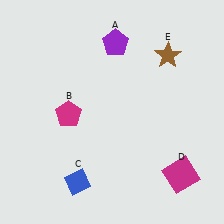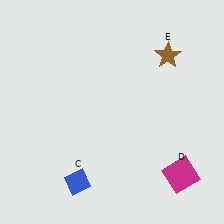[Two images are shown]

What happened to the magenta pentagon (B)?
The magenta pentagon (B) was removed in Image 2. It was in the bottom-left area of Image 1.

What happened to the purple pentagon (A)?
The purple pentagon (A) was removed in Image 2. It was in the top-right area of Image 1.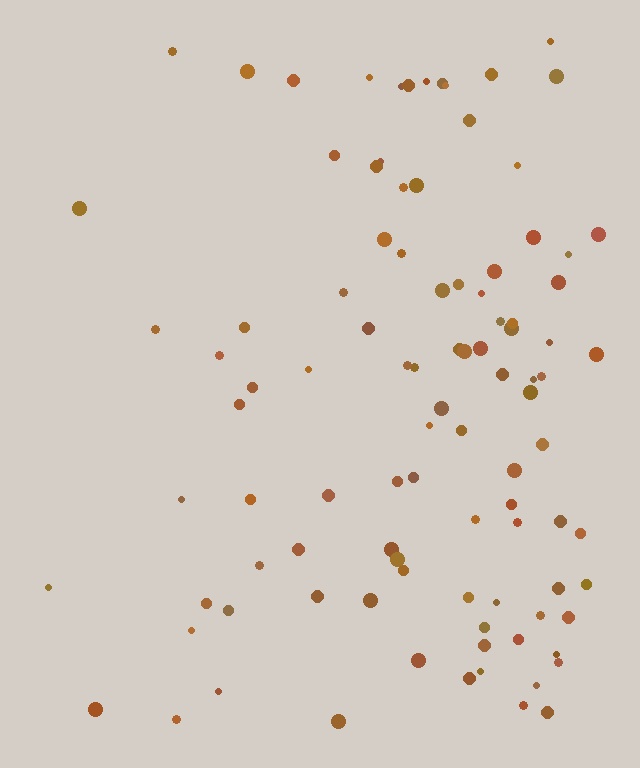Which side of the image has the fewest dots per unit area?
The left.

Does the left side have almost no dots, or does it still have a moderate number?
Still a moderate number, just noticeably fewer than the right.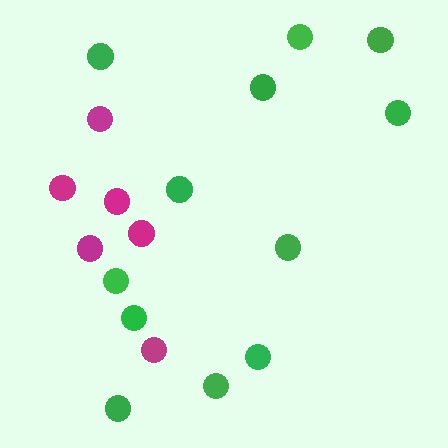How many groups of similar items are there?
There are 2 groups: one group of green circles (12) and one group of magenta circles (6).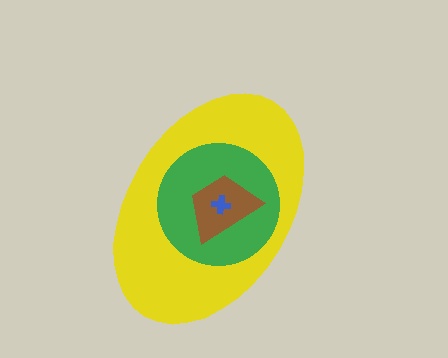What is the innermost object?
The blue cross.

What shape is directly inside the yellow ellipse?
The green circle.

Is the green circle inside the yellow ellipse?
Yes.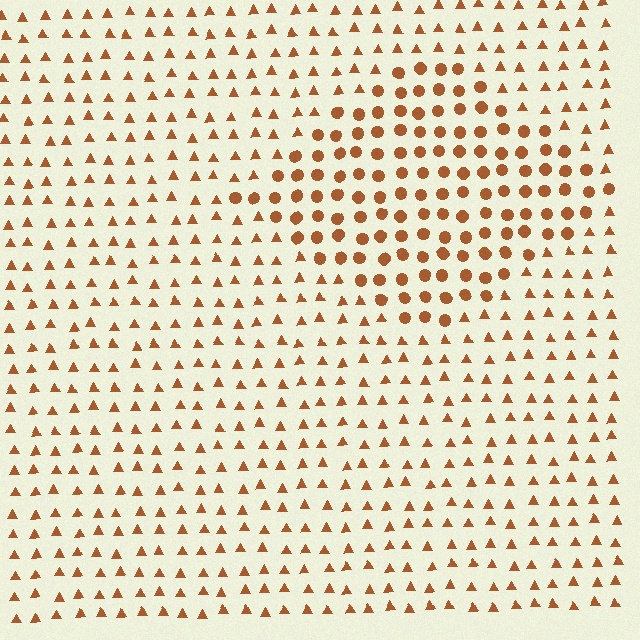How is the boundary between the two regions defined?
The boundary is defined by a change in element shape: circles inside vs. triangles outside. All elements share the same color and spacing.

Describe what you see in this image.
The image is filled with small brown elements arranged in a uniform grid. A diamond-shaped region contains circles, while the surrounding area contains triangles. The boundary is defined purely by the change in element shape.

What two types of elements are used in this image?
The image uses circles inside the diamond region and triangles outside it.